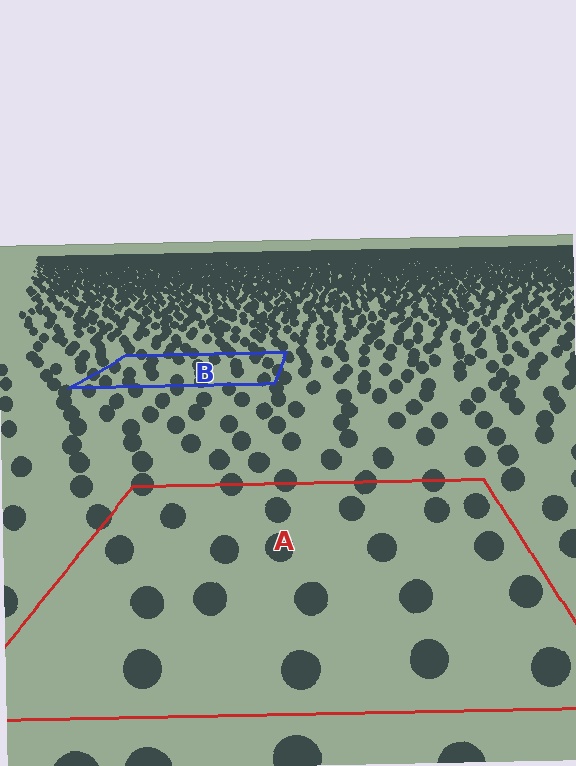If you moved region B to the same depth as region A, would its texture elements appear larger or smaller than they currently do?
They would appear larger. At a closer depth, the same texture elements are projected at a bigger on-screen size.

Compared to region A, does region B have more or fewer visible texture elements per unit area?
Region B has more texture elements per unit area — they are packed more densely because it is farther away.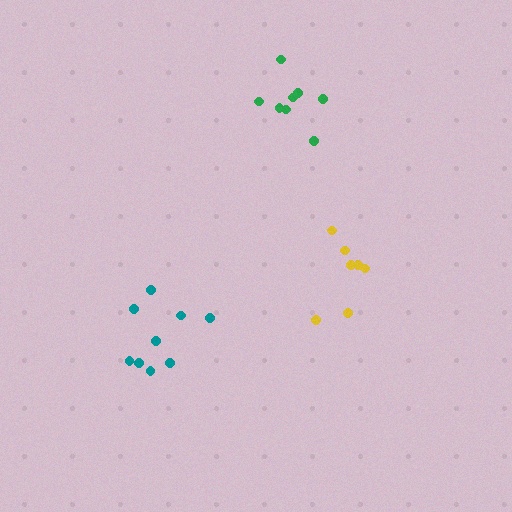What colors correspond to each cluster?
The clusters are colored: teal, yellow, green.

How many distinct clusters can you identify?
There are 3 distinct clusters.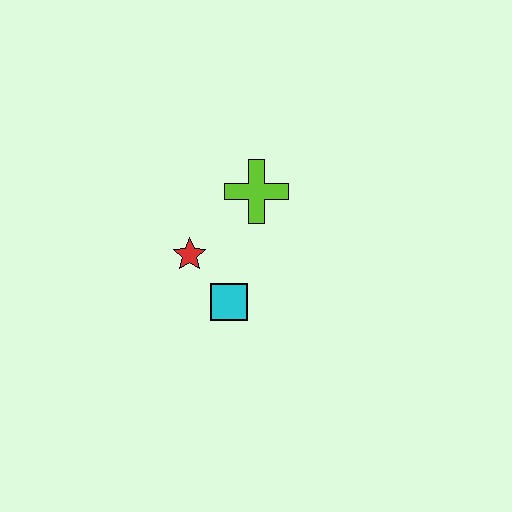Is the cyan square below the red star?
Yes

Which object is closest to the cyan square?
The red star is closest to the cyan square.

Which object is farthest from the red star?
The lime cross is farthest from the red star.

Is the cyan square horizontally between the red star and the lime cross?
Yes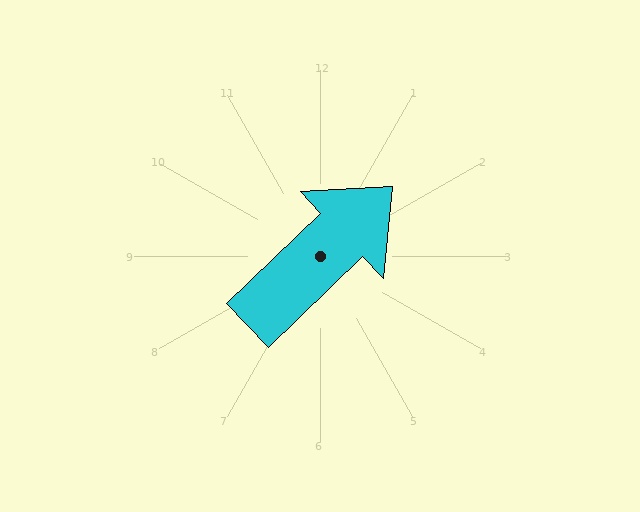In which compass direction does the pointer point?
Northeast.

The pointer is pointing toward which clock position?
Roughly 2 o'clock.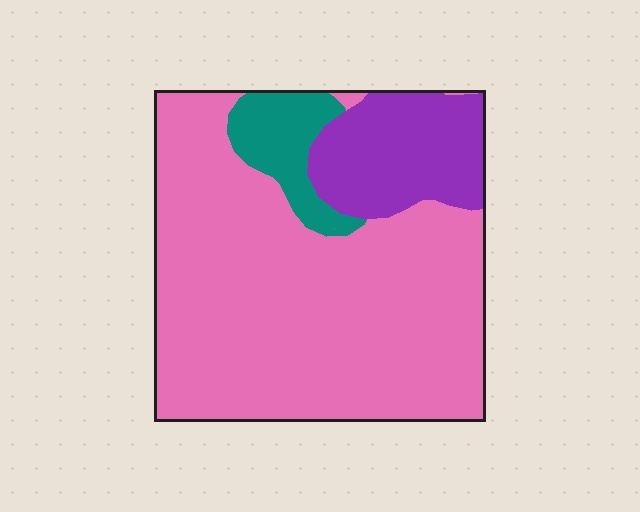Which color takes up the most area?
Pink, at roughly 75%.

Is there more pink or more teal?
Pink.